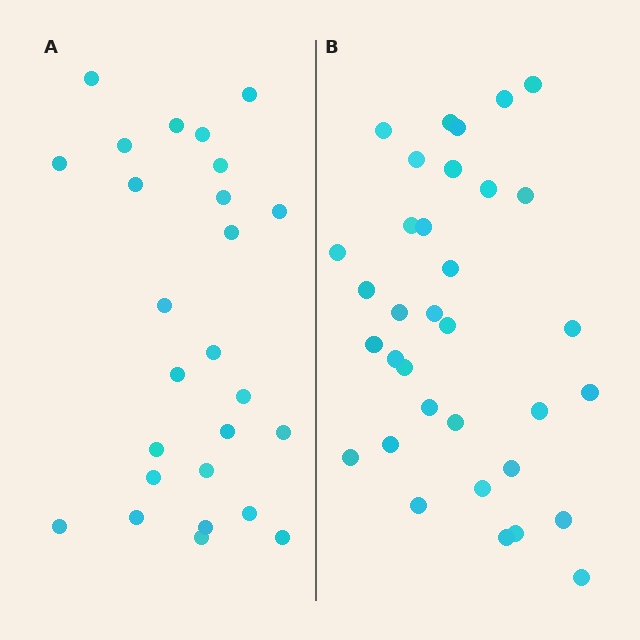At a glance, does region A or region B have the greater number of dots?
Region B (the right region) has more dots.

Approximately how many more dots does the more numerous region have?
Region B has roughly 8 or so more dots than region A.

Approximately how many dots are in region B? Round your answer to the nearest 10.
About 30 dots. (The exact count is 34, which rounds to 30.)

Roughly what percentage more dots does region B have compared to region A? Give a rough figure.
About 30% more.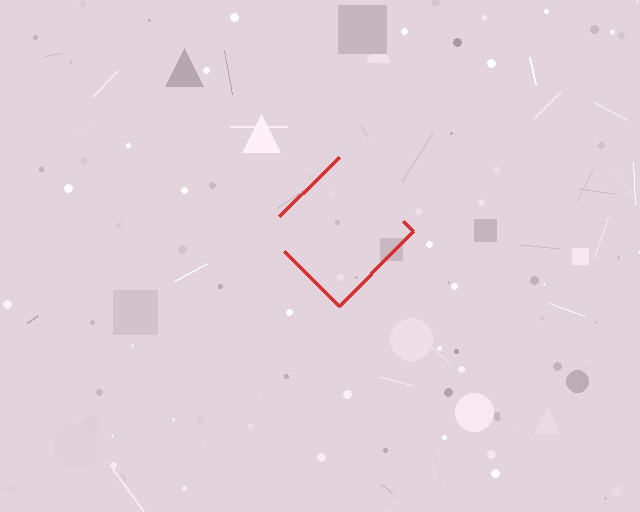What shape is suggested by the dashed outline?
The dashed outline suggests a diamond.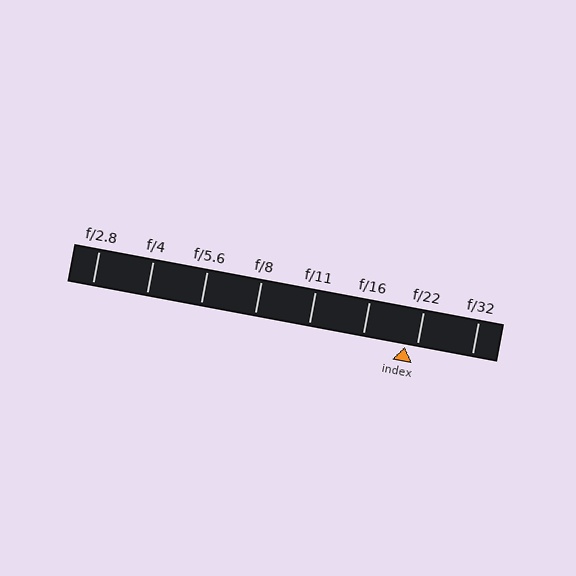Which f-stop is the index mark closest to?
The index mark is closest to f/22.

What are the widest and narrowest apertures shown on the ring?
The widest aperture shown is f/2.8 and the narrowest is f/32.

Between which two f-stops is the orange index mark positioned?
The index mark is between f/16 and f/22.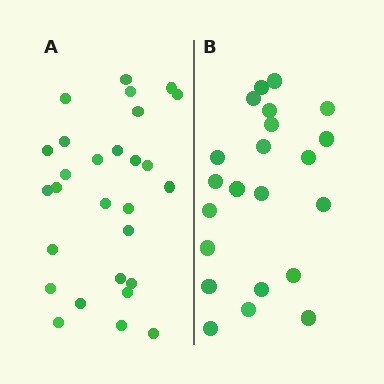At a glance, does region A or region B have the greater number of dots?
Region A (the left region) has more dots.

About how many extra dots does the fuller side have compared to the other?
Region A has about 6 more dots than region B.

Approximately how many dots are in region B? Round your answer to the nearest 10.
About 20 dots. (The exact count is 22, which rounds to 20.)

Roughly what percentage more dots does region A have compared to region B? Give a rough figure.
About 25% more.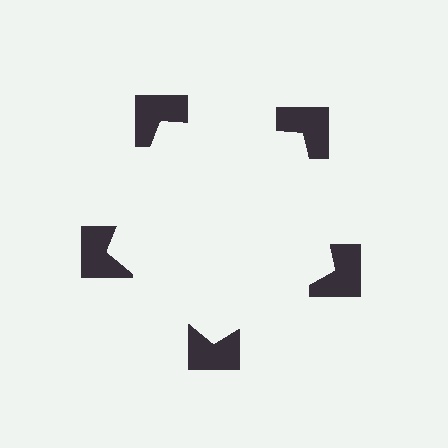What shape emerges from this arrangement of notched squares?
An illusory pentagon — its edges are inferred from the aligned wedge cuts in the notched squares, not physically drawn.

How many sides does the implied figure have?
5 sides.